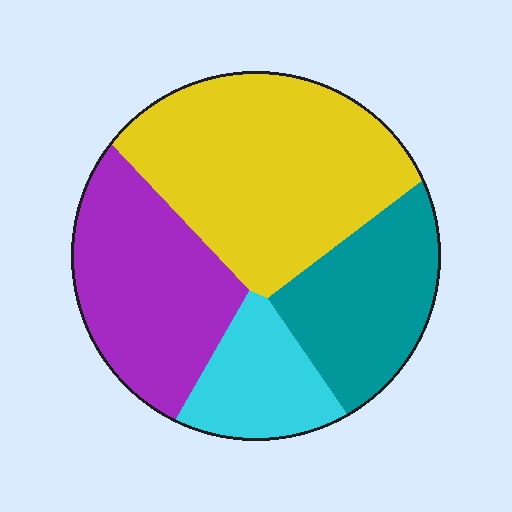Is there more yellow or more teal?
Yellow.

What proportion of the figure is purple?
Purple takes up about one quarter (1/4) of the figure.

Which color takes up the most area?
Yellow, at roughly 40%.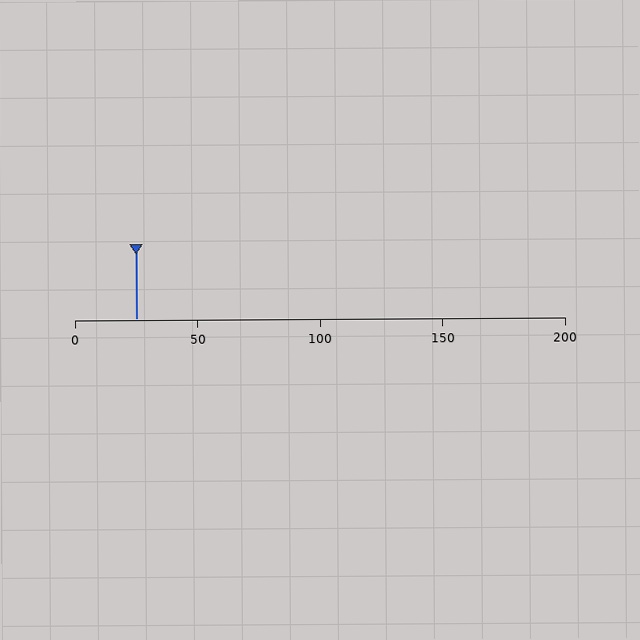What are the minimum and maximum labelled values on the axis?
The axis runs from 0 to 200.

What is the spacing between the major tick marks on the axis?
The major ticks are spaced 50 apart.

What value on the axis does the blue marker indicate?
The marker indicates approximately 25.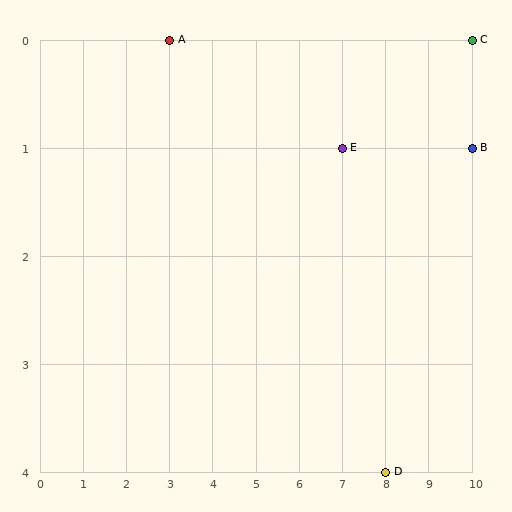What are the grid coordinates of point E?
Point E is at grid coordinates (7, 1).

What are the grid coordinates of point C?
Point C is at grid coordinates (10, 0).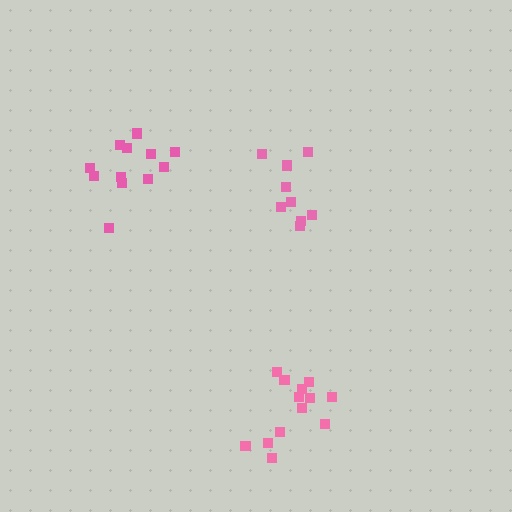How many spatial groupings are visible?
There are 3 spatial groupings.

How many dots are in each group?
Group 1: 12 dots, Group 2: 9 dots, Group 3: 13 dots (34 total).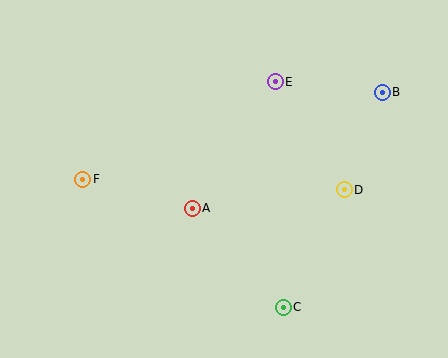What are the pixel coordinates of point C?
Point C is at (283, 307).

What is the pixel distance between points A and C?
The distance between A and C is 135 pixels.